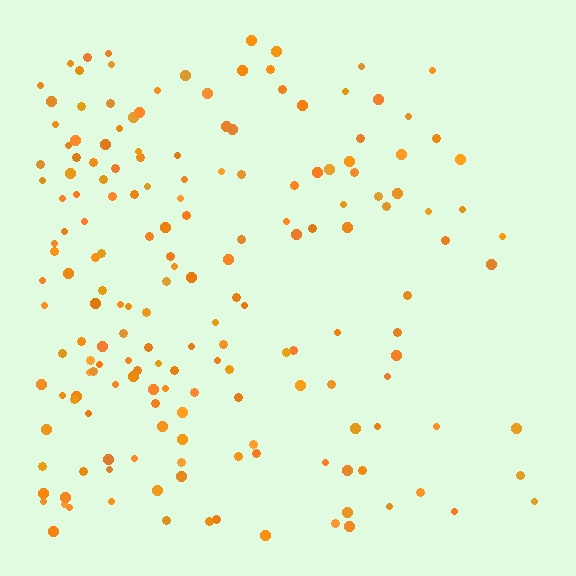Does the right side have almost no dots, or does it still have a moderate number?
Still a moderate number, just noticeably fewer than the left.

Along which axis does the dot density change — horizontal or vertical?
Horizontal.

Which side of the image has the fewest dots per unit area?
The right.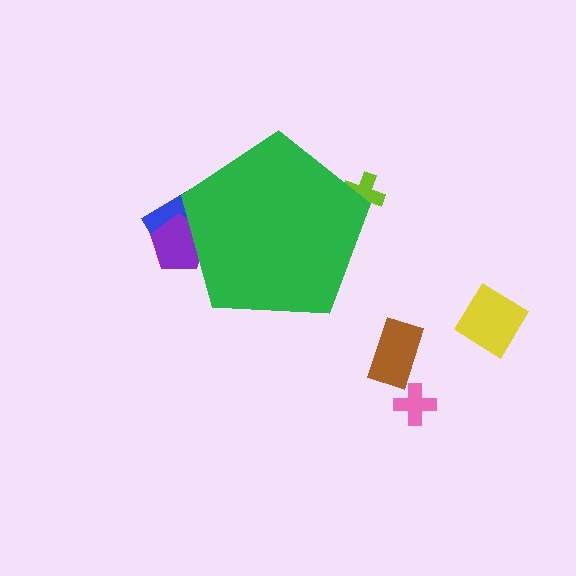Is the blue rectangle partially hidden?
Yes, the blue rectangle is partially hidden behind the green pentagon.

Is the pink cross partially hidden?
No, the pink cross is fully visible.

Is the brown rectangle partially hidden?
No, the brown rectangle is fully visible.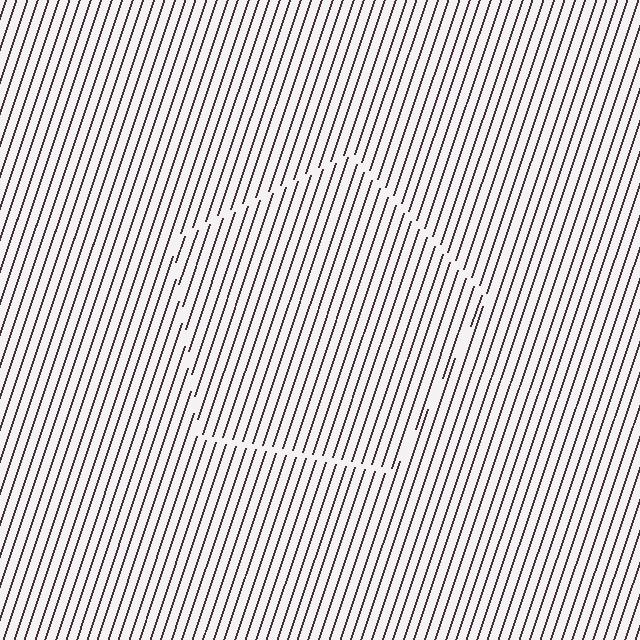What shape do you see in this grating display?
An illusory pentagon. The interior of the shape contains the same grating, shifted by half a period — the contour is defined by the phase discontinuity where line-ends from the inner and outer gratings abut.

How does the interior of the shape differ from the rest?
The interior of the shape contains the same grating, shifted by half a period — the contour is defined by the phase discontinuity where line-ends from the inner and outer gratings abut.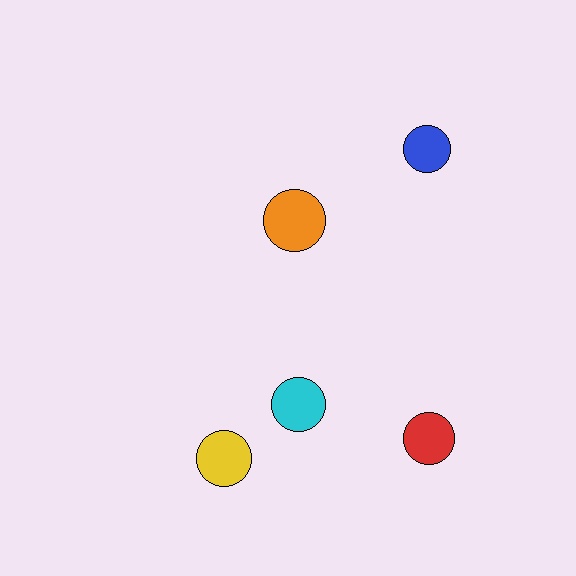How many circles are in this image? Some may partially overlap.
There are 5 circles.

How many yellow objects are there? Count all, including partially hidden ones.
There is 1 yellow object.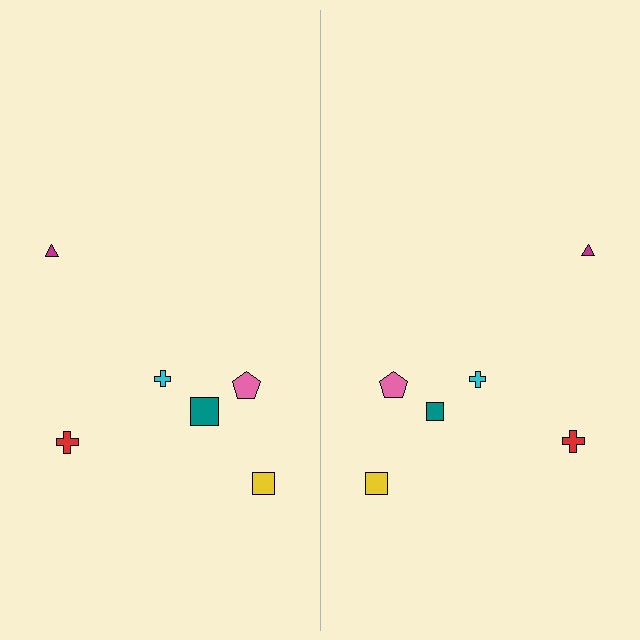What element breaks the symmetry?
The teal square on the right side has a different size than its mirror counterpart.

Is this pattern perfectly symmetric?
No, the pattern is not perfectly symmetric. The teal square on the right side has a different size than its mirror counterpart.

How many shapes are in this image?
There are 12 shapes in this image.